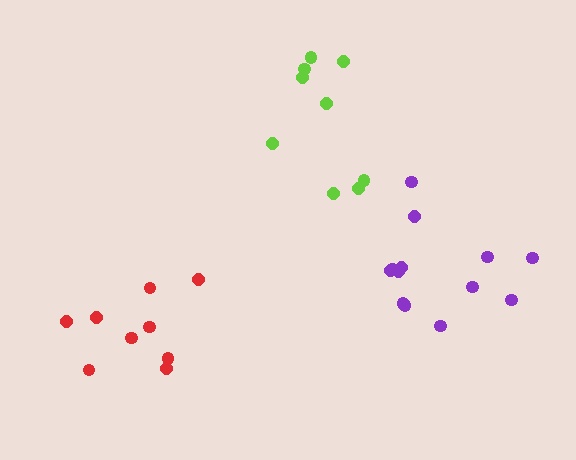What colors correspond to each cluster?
The clusters are colored: purple, red, lime.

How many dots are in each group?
Group 1: 13 dots, Group 2: 9 dots, Group 3: 9 dots (31 total).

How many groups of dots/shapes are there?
There are 3 groups.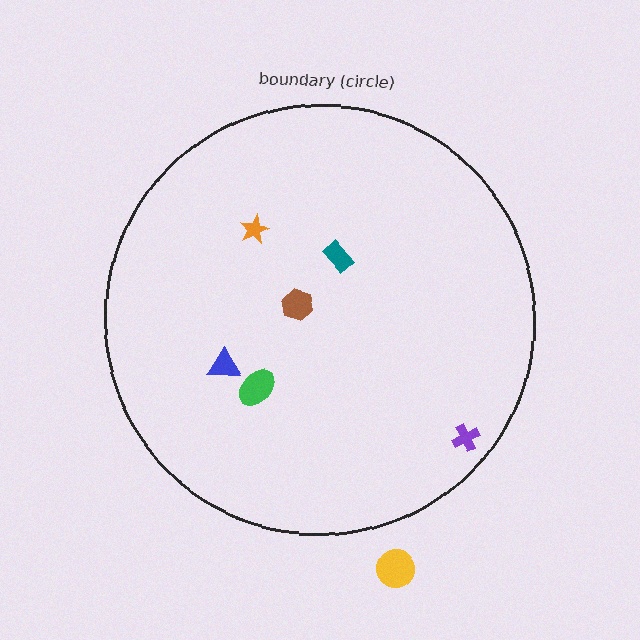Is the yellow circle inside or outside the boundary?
Outside.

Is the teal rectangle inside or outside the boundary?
Inside.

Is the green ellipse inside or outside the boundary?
Inside.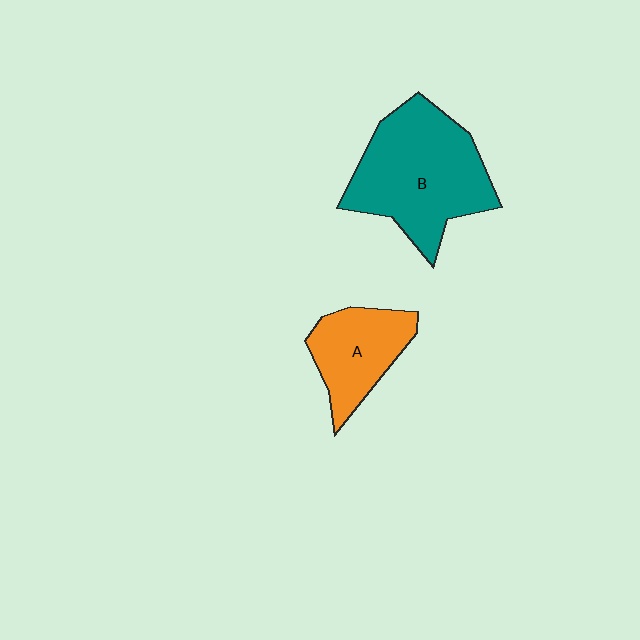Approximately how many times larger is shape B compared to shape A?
Approximately 1.8 times.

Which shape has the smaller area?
Shape A (orange).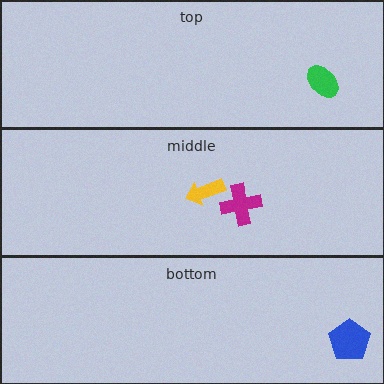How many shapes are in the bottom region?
1.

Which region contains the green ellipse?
The top region.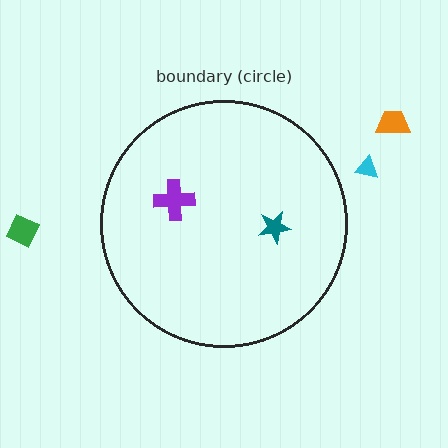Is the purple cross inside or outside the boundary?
Inside.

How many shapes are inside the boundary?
2 inside, 3 outside.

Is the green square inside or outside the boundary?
Outside.